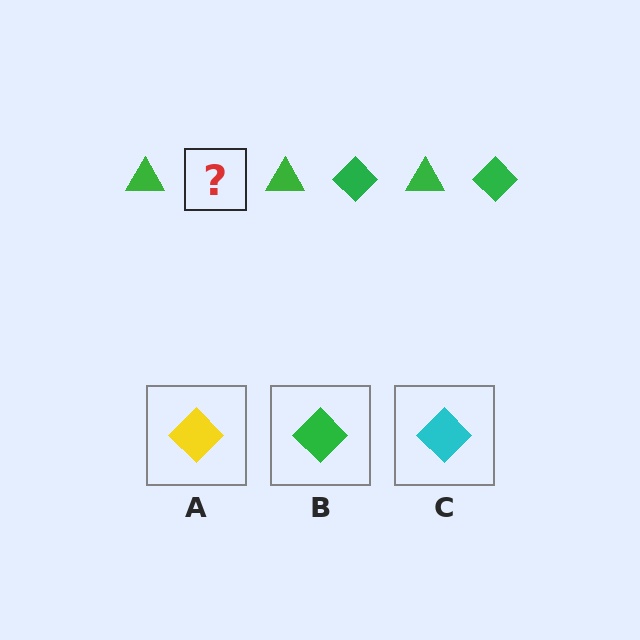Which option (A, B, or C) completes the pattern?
B.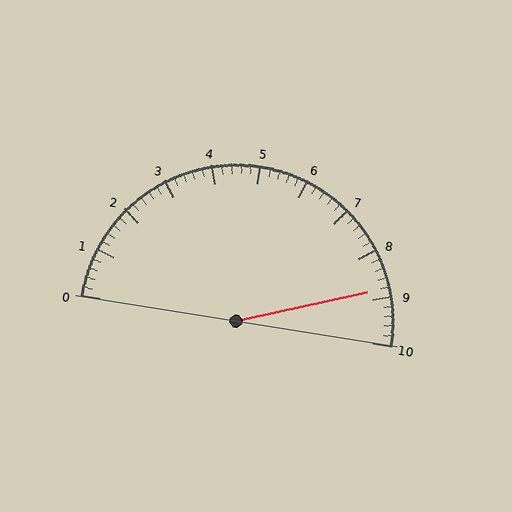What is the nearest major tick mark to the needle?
The nearest major tick mark is 9.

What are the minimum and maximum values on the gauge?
The gauge ranges from 0 to 10.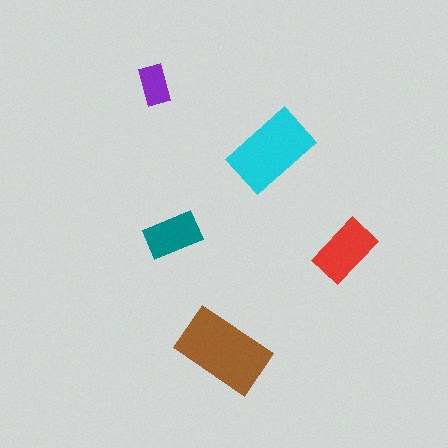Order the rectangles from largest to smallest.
the brown one, the cyan one, the red one, the teal one, the purple one.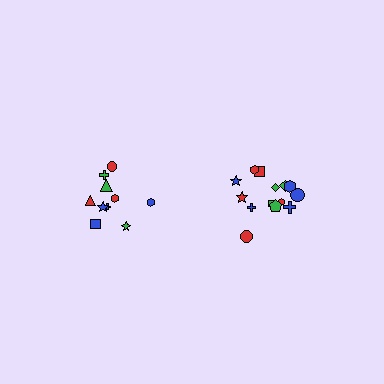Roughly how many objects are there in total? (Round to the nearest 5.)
Roughly 25 objects in total.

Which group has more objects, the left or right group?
The right group.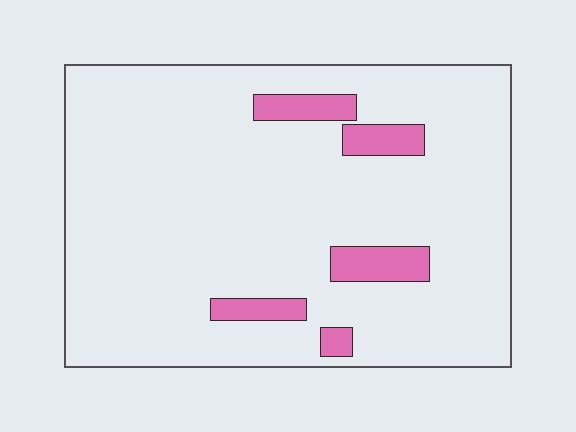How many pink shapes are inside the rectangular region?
5.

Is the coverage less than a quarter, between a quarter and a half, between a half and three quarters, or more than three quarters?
Less than a quarter.